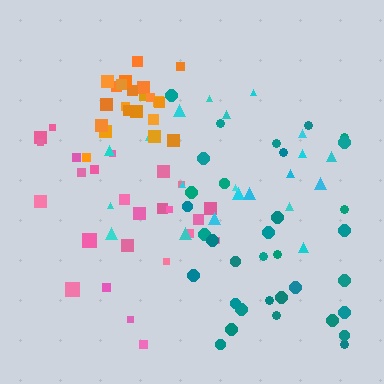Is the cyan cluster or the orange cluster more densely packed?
Orange.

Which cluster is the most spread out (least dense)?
Cyan.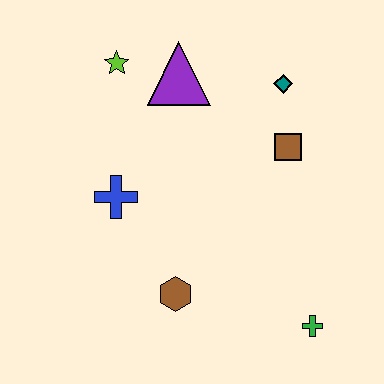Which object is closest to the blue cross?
The brown hexagon is closest to the blue cross.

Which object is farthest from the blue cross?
The green cross is farthest from the blue cross.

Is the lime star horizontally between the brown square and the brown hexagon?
No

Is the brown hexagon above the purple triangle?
No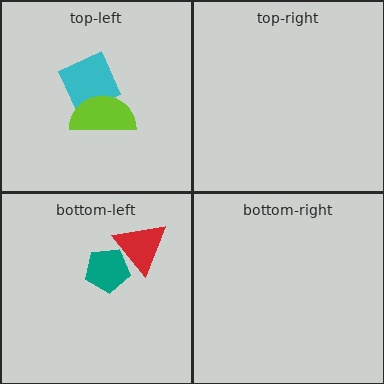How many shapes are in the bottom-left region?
2.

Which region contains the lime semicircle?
The top-left region.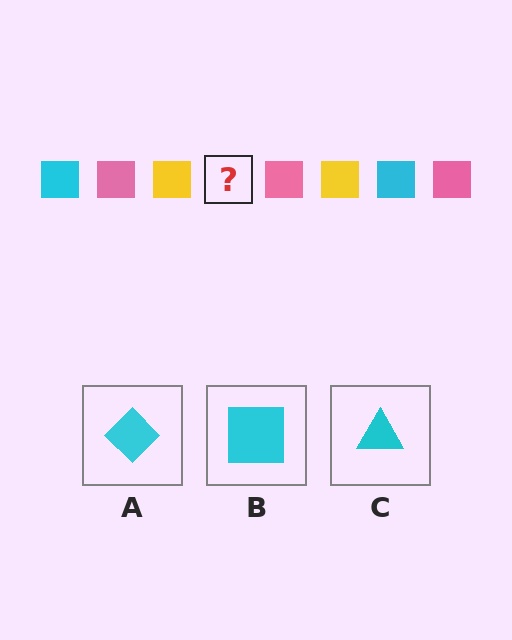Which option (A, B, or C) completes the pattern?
B.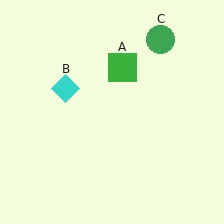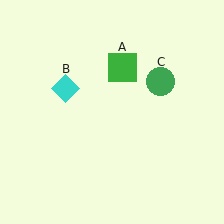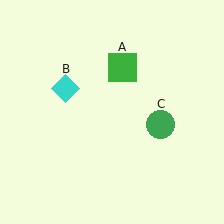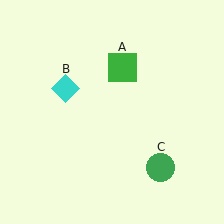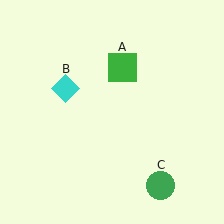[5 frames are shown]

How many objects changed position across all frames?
1 object changed position: green circle (object C).